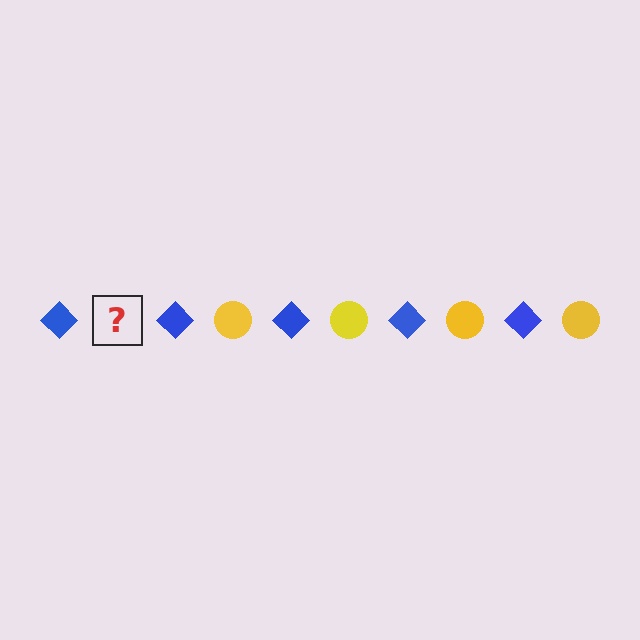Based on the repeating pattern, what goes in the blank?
The blank should be a yellow circle.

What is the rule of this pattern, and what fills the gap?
The rule is that the pattern alternates between blue diamond and yellow circle. The gap should be filled with a yellow circle.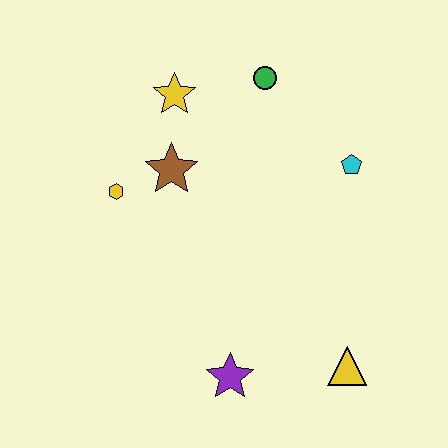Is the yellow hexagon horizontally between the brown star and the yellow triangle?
No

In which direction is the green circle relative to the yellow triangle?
The green circle is above the yellow triangle.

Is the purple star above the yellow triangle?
No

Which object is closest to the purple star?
The yellow triangle is closest to the purple star.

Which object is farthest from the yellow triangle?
The yellow star is farthest from the yellow triangle.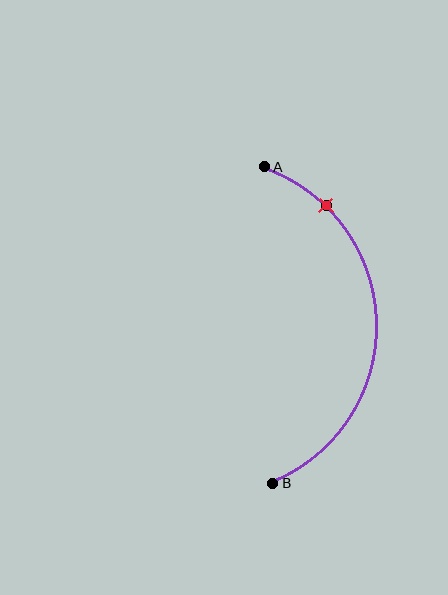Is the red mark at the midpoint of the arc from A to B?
No. The red mark lies on the arc but is closer to endpoint A. The arc midpoint would be at the point on the curve equidistant along the arc from both A and B.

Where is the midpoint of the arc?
The arc midpoint is the point on the curve farthest from the straight line joining A and B. It sits to the right of that line.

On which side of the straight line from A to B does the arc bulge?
The arc bulges to the right of the straight line connecting A and B.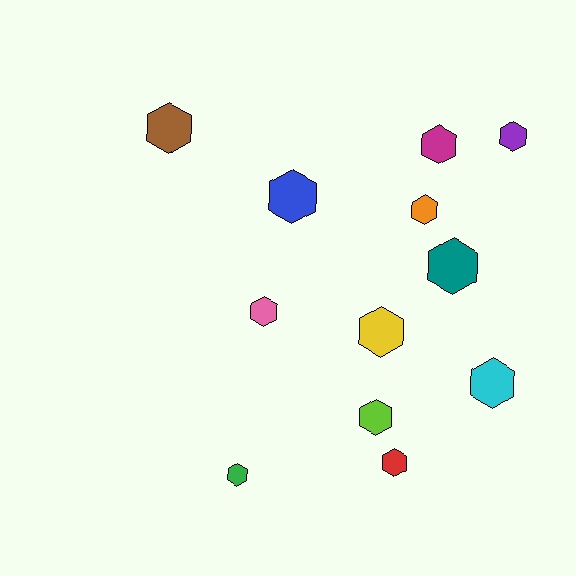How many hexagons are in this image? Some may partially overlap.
There are 12 hexagons.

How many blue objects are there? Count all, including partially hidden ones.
There is 1 blue object.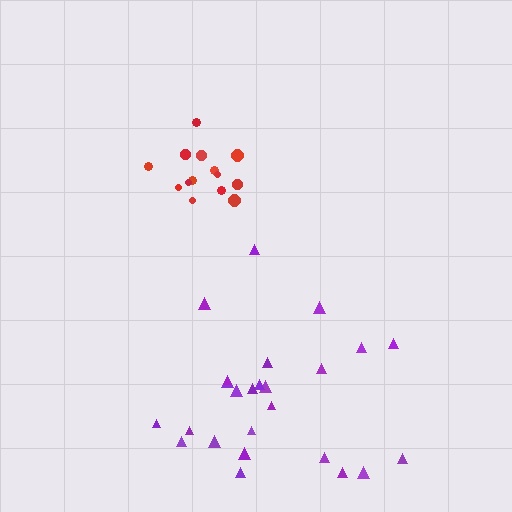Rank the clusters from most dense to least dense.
red, purple.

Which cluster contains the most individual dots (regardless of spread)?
Purple (25).